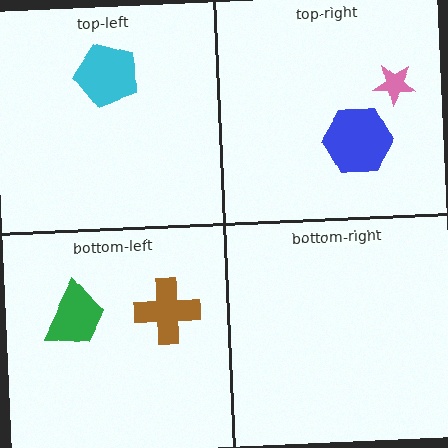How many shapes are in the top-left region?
1.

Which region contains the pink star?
The top-right region.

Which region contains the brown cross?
The bottom-left region.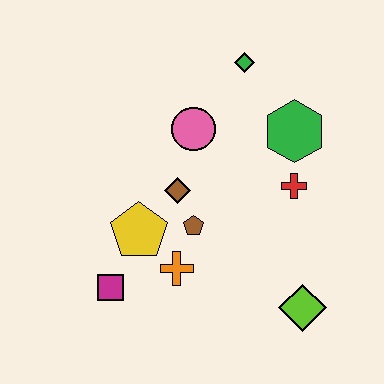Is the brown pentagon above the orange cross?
Yes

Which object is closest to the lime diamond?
The red cross is closest to the lime diamond.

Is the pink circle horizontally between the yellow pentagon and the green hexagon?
Yes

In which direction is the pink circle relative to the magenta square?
The pink circle is above the magenta square.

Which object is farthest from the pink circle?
The lime diamond is farthest from the pink circle.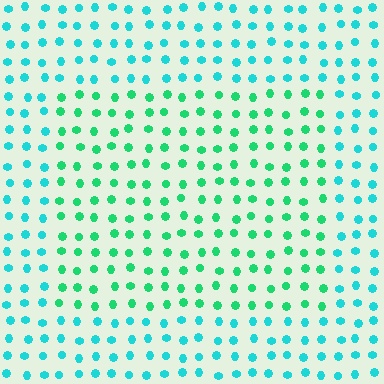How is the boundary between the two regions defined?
The boundary is defined purely by a slight shift in hue (about 34 degrees). Spacing, size, and orientation are identical on both sides.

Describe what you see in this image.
The image is filled with small cyan elements in a uniform arrangement. A rectangle-shaped region is visible where the elements are tinted to a slightly different hue, forming a subtle color boundary.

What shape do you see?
I see a rectangle.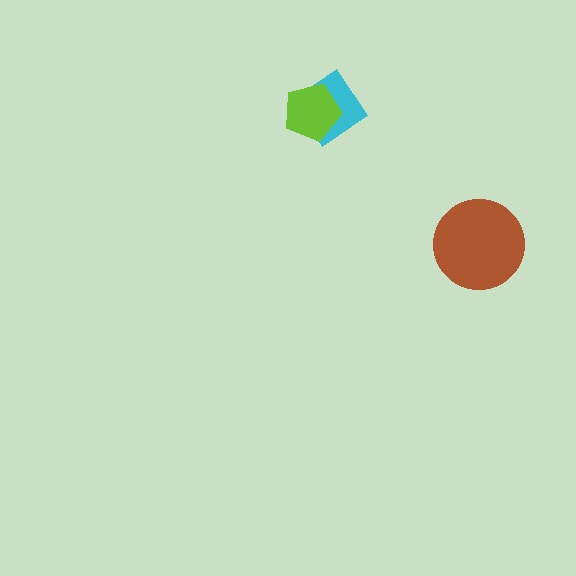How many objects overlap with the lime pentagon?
1 object overlaps with the lime pentagon.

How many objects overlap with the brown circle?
0 objects overlap with the brown circle.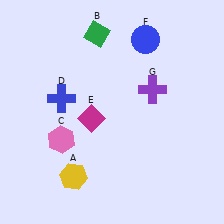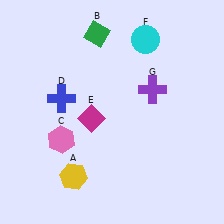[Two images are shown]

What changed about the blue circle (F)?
In Image 1, F is blue. In Image 2, it changed to cyan.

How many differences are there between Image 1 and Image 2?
There is 1 difference between the two images.